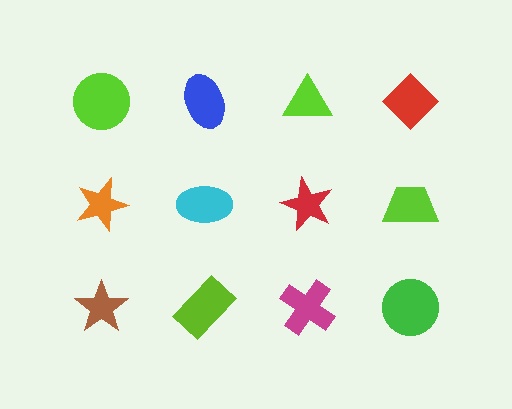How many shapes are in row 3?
4 shapes.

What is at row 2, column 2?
A cyan ellipse.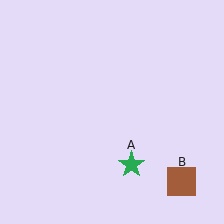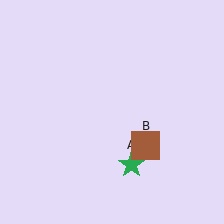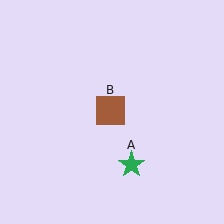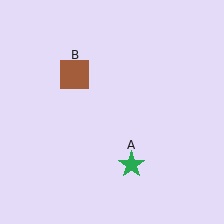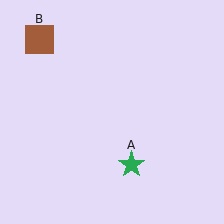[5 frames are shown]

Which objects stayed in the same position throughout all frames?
Green star (object A) remained stationary.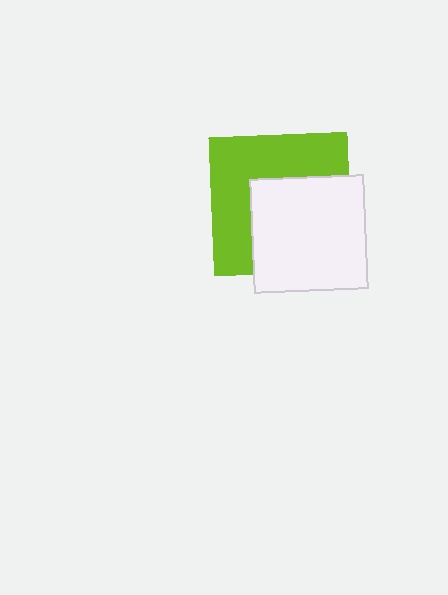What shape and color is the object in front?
The object in front is a white rectangle.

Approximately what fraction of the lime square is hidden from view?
Roughly 50% of the lime square is hidden behind the white rectangle.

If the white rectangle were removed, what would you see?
You would see the complete lime square.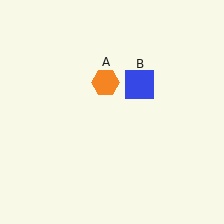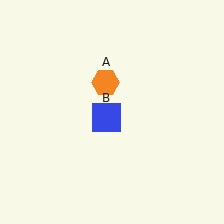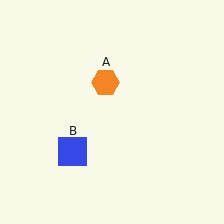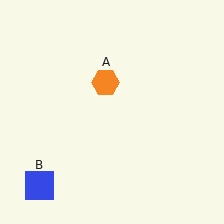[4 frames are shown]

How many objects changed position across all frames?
1 object changed position: blue square (object B).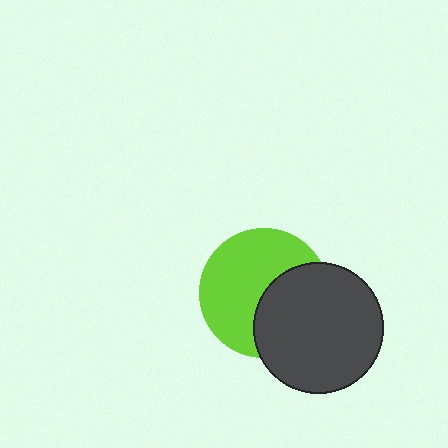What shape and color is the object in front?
The object in front is a dark gray circle.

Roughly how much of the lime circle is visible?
About half of it is visible (roughly 60%).